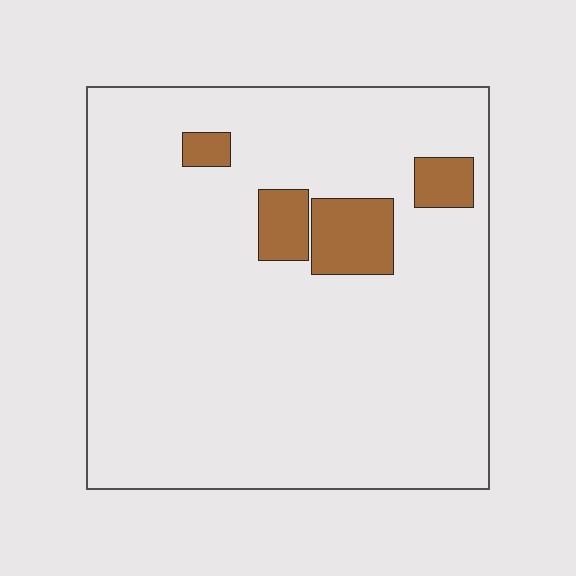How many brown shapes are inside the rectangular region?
4.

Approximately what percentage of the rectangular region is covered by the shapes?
Approximately 10%.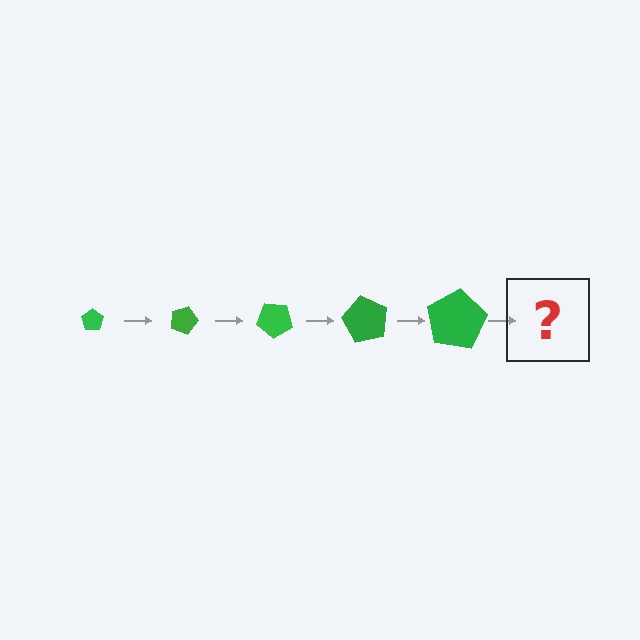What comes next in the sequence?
The next element should be a pentagon, larger than the previous one and rotated 100 degrees from the start.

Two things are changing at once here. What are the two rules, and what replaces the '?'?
The two rules are that the pentagon grows larger each step and it rotates 20 degrees each step. The '?' should be a pentagon, larger than the previous one and rotated 100 degrees from the start.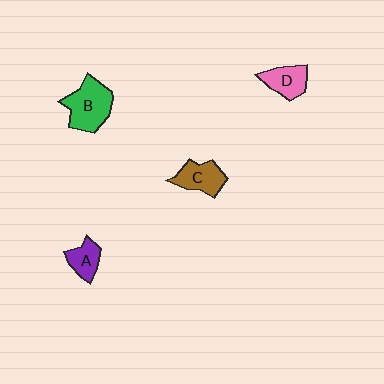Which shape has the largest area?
Shape B (green).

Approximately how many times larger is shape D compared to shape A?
Approximately 1.2 times.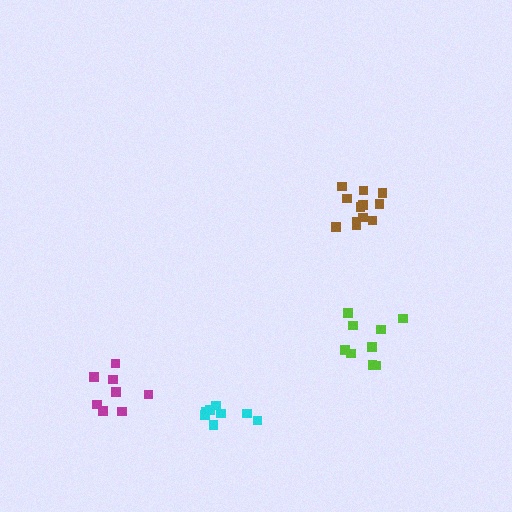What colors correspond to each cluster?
The clusters are colored: brown, cyan, lime, magenta.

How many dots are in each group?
Group 1: 12 dots, Group 2: 8 dots, Group 3: 9 dots, Group 4: 8 dots (37 total).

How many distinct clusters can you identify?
There are 4 distinct clusters.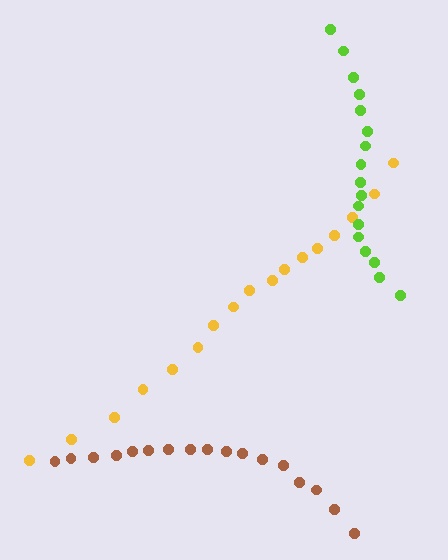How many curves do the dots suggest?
There are 3 distinct paths.